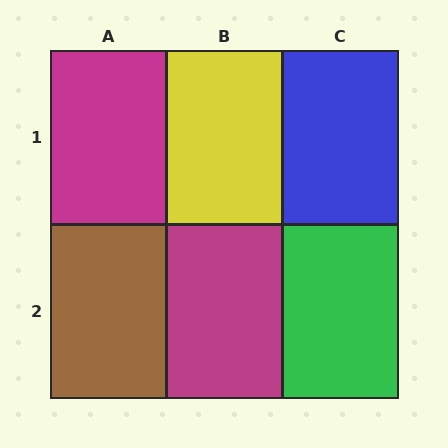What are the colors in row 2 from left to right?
Brown, magenta, green.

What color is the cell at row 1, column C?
Blue.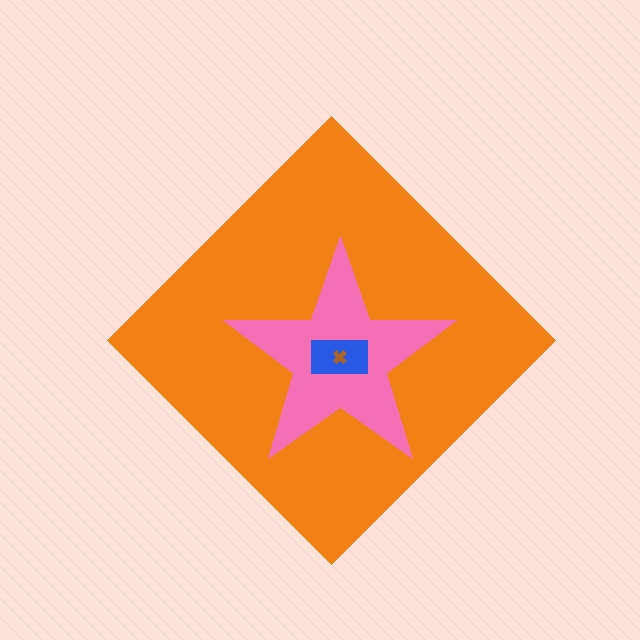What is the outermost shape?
The orange diamond.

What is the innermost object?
The brown cross.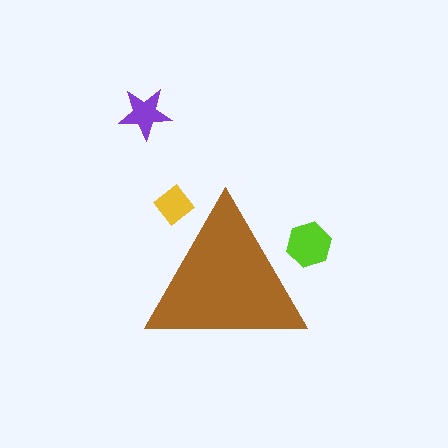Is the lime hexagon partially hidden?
Yes, the lime hexagon is partially hidden behind the brown triangle.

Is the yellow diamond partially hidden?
Yes, the yellow diamond is partially hidden behind the brown triangle.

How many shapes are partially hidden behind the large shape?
2 shapes are partially hidden.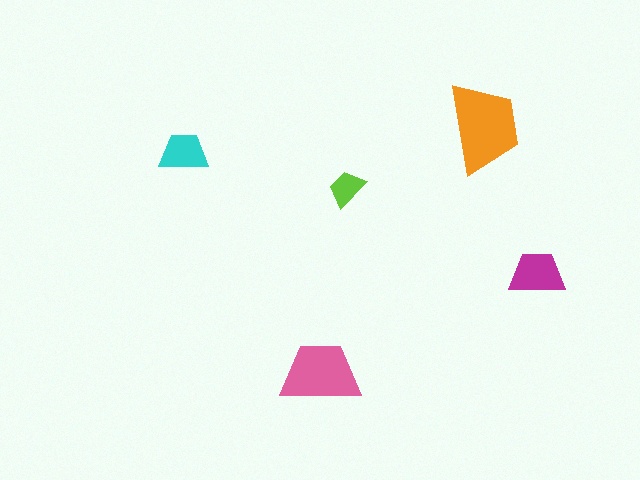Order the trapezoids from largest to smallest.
the orange one, the pink one, the magenta one, the cyan one, the lime one.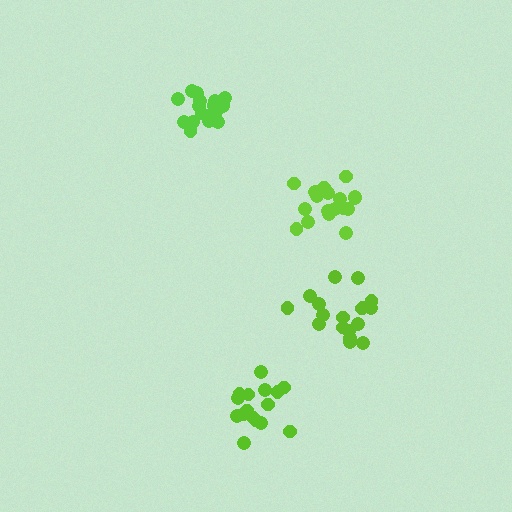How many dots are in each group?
Group 1: 18 dots, Group 2: 18 dots, Group 3: 17 dots, Group 4: 18 dots (71 total).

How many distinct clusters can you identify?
There are 4 distinct clusters.